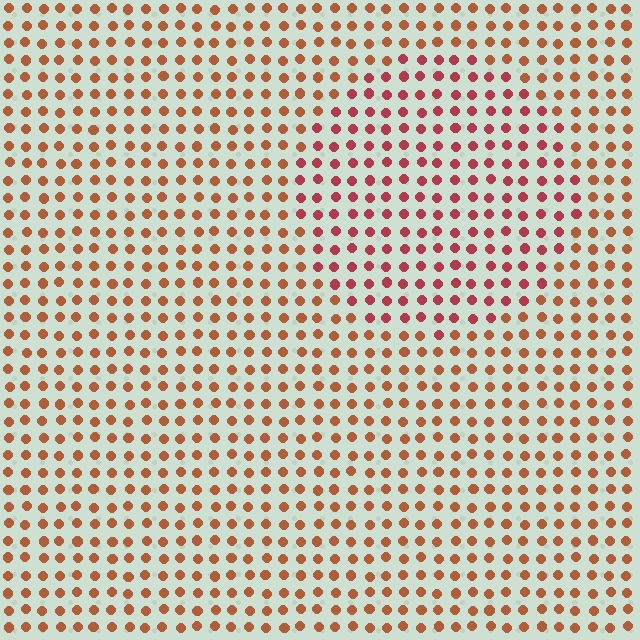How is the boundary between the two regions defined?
The boundary is defined purely by a slight shift in hue (about 28 degrees). Spacing, size, and orientation are identical on both sides.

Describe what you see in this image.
The image is filled with small brown elements in a uniform arrangement. A circle-shaped region is visible where the elements are tinted to a slightly different hue, forming a subtle color boundary.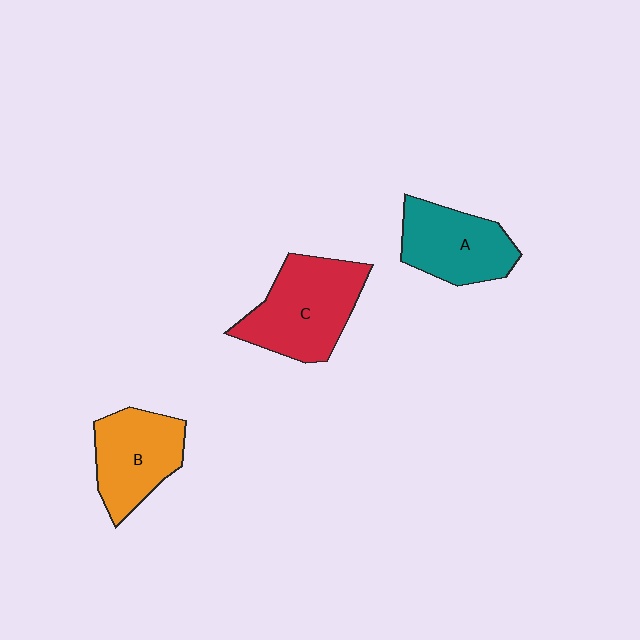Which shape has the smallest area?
Shape A (teal).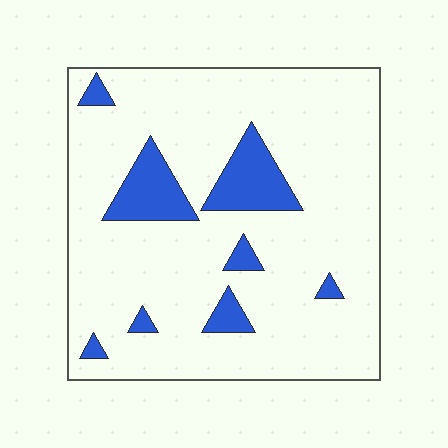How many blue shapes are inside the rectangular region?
8.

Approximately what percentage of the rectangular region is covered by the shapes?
Approximately 15%.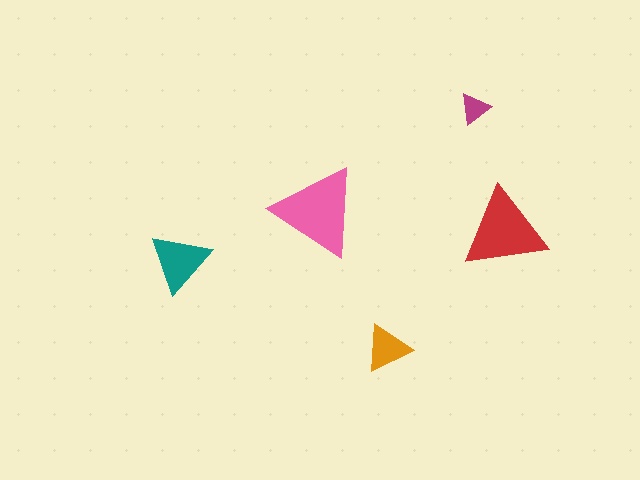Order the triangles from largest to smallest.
the pink one, the red one, the teal one, the orange one, the magenta one.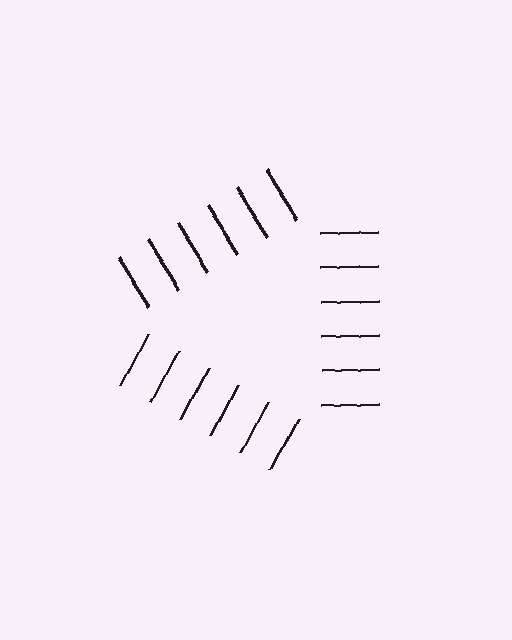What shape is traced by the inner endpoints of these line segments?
An illusory triangle — the line segments terminate on its edges but no continuous stroke is drawn.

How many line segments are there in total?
18 — 6 along each of the 3 edges.